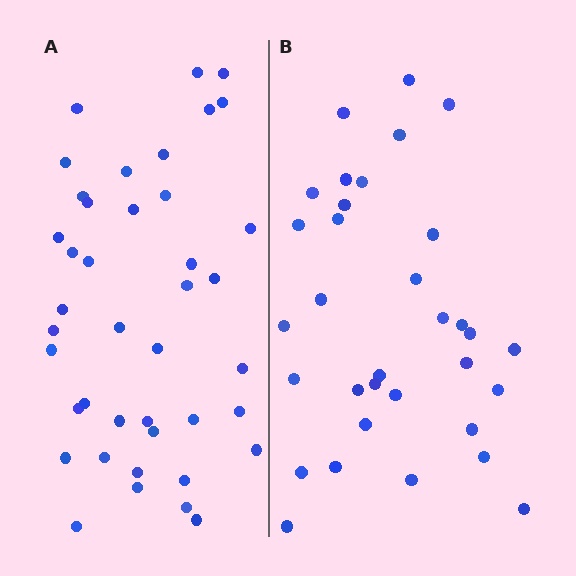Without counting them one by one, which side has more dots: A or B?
Region A (the left region) has more dots.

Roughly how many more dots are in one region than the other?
Region A has roughly 8 or so more dots than region B.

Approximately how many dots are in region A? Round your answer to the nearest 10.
About 40 dots. (The exact count is 41, which rounds to 40.)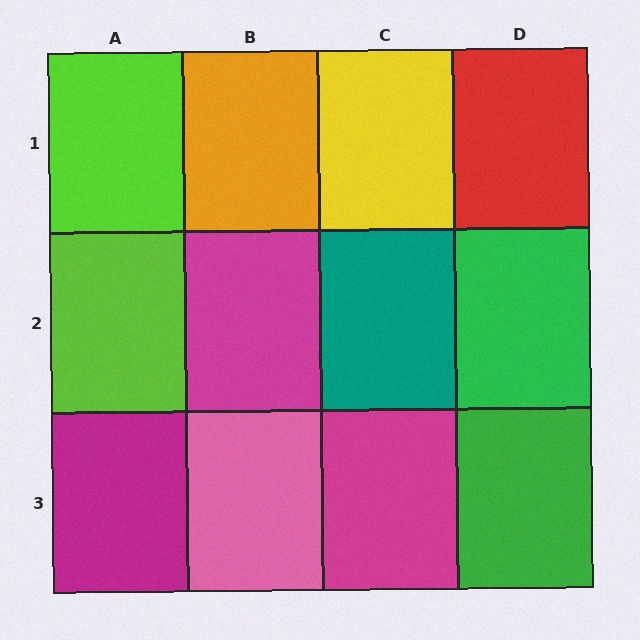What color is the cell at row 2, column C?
Teal.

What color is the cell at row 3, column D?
Green.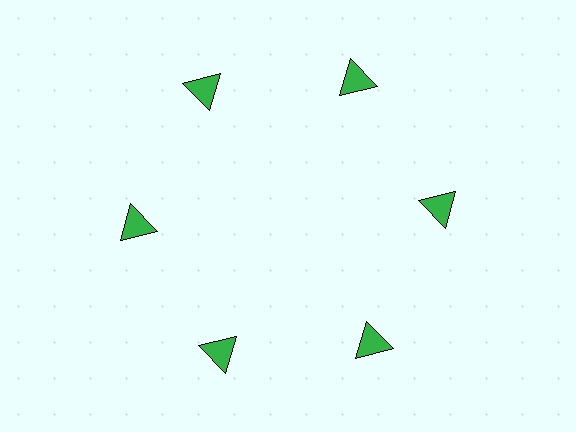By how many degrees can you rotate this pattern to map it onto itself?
The pattern maps onto itself every 60 degrees of rotation.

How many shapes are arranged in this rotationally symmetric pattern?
There are 6 shapes, arranged in 6 groups of 1.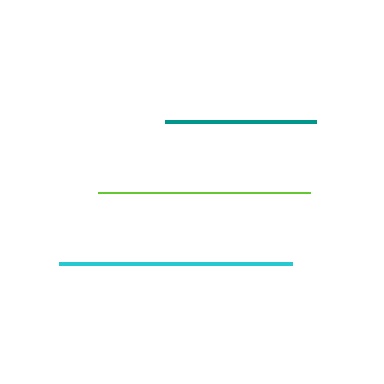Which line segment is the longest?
The cyan line is the longest at approximately 233 pixels.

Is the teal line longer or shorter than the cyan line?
The cyan line is longer than the teal line.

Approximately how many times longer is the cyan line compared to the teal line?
The cyan line is approximately 1.5 times the length of the teal line.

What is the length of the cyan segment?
The cyan segment is approximately 233 pixels long.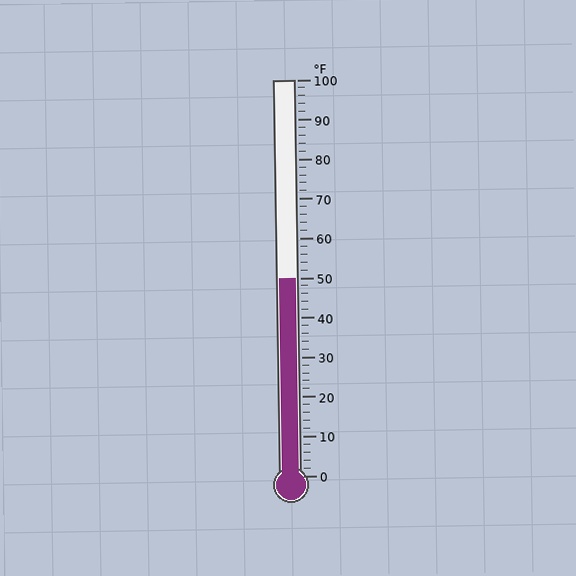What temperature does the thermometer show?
The thermometer shows approximately 50°F.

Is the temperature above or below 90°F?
The temperature is below 90°F.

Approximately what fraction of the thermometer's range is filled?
The thermometer is filled to approximately 50% of its range.